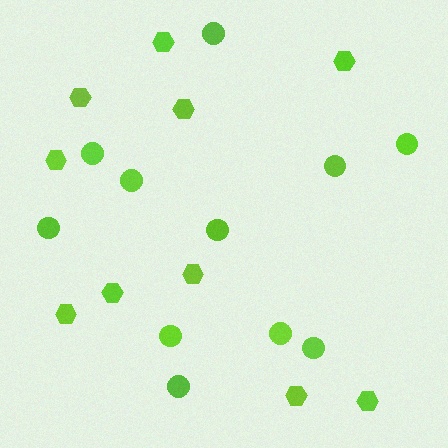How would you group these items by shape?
There are 2 groups: one group of hexagons (10) and one group of circles (11).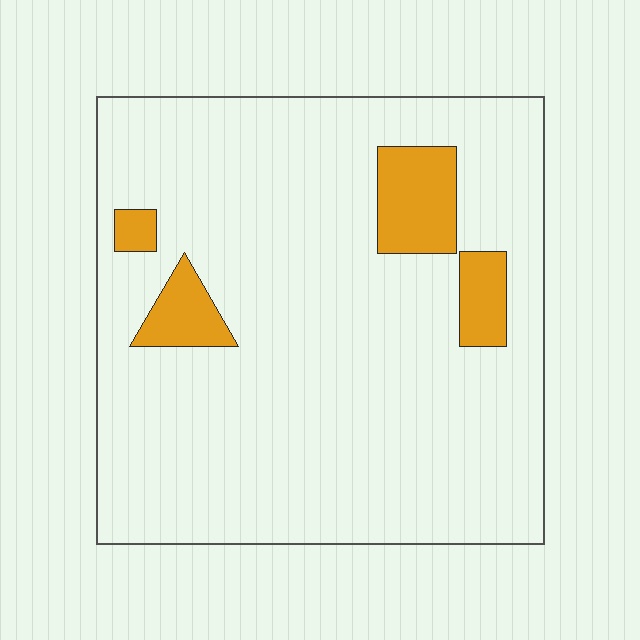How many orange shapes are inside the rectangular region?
4.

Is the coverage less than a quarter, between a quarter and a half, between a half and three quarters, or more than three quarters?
Less than a quarter.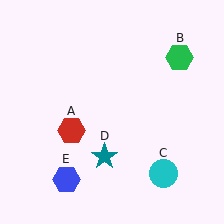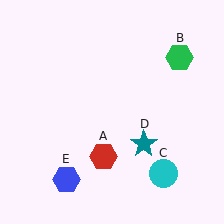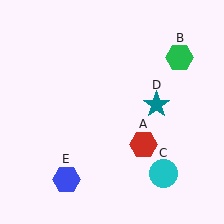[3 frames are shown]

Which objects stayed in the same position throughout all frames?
Green hexagon (object B) and cyan circle (object C) and blue hexagon (object E) remained stationary.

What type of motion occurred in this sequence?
The red hexagon (object A), teal star (object D) rotated counterclockwise around the center of the scene.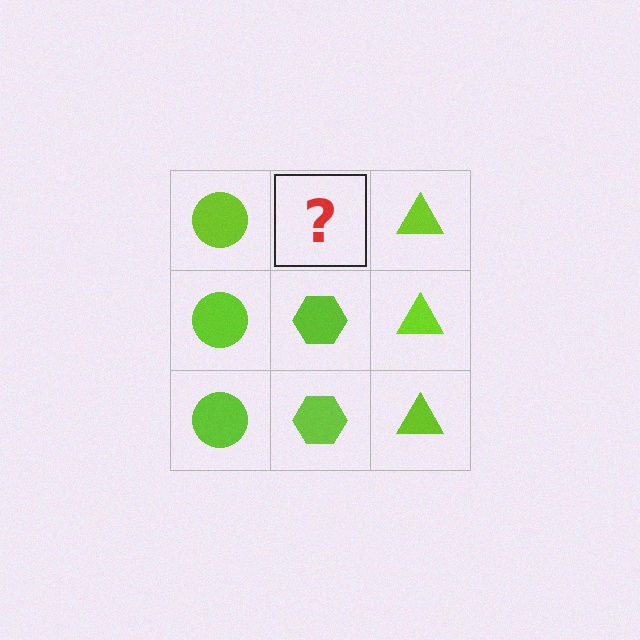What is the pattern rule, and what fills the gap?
The rule is that each column has a consistent shape. The gap should be filled with a lime hexagon.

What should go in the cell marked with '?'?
The missing cell should contain a lime hexagon.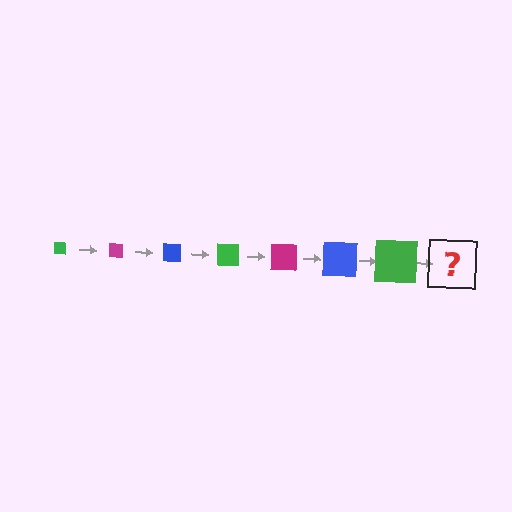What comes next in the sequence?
The next element should be a magenta square, larger than the previous one.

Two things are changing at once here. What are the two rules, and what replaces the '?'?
The two rules are that the square grows larger each step and the color cycles through green, magenta, and blue. The '?' should be a magenta square, larger than the previous one.